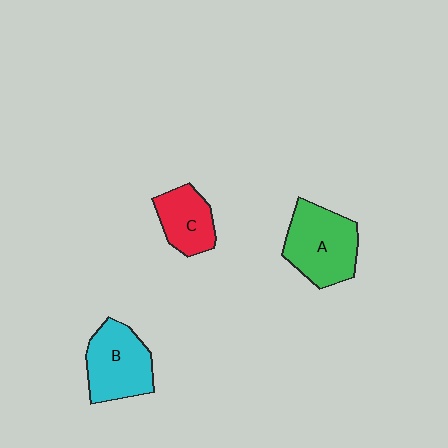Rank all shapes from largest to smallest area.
From largest to smallest: A (green), B (cyan), C (red).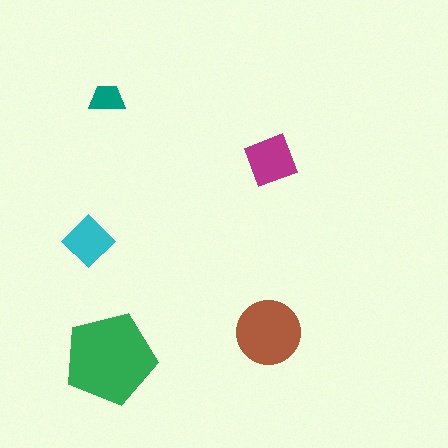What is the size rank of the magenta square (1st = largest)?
3rd.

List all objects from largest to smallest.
The green pentagon, the brown circle, the magenta square, the cyan diamond, the teal trapezoid.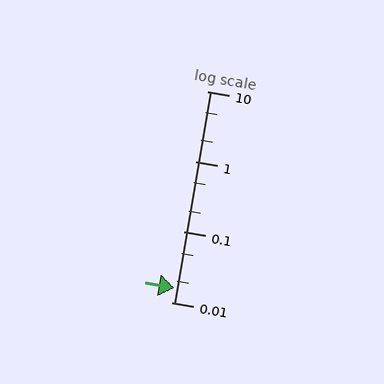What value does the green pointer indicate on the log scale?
The pointer indicates approximately 0.016.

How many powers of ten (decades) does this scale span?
The scale spans 3 decades, from 0.01 to 10.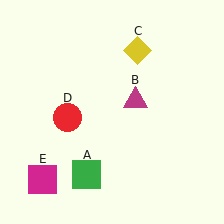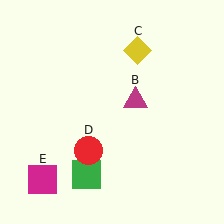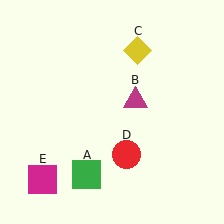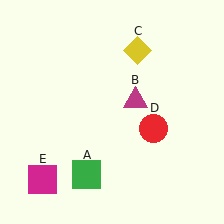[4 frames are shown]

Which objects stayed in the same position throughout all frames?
Green square (object A) and magenta triangle (object B) and yellow diamond (object C) and magenta square (object E) remained stationary.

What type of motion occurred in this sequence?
The red circle (object D) rotated counterclockwise around the center of the scene.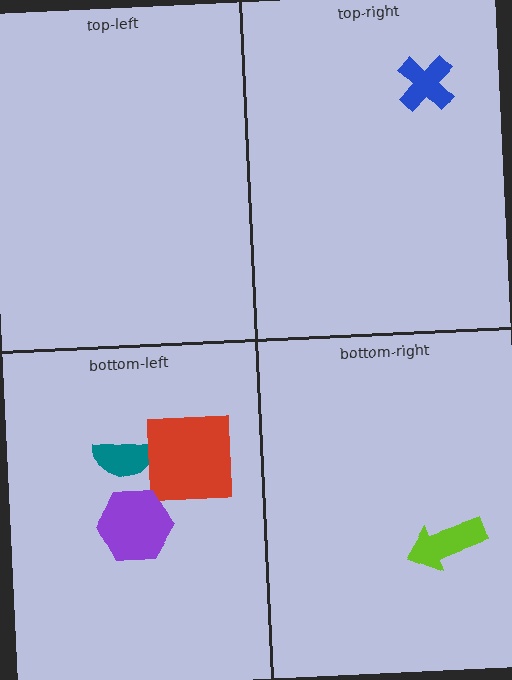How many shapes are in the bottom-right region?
1.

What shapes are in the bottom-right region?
The lime arrow.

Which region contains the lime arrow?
The bottom-right region.